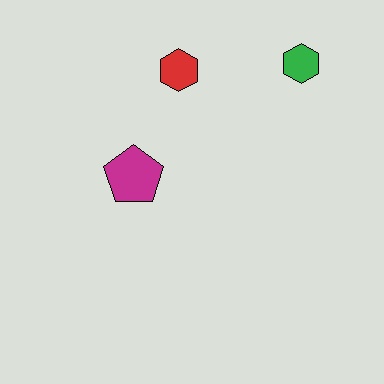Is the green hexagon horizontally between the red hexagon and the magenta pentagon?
No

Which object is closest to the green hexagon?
The red hexagon is closest to the green hexagon.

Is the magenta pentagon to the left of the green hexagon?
Yes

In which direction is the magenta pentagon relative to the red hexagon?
The magenta pentagon is below the red hexagon.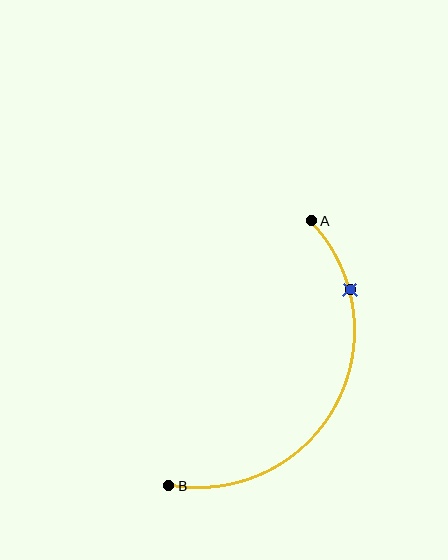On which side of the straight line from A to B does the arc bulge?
The arc bulges to the right of the straight line connecting A and B.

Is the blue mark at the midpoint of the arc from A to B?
No. The blue mark lies on the arc but is closer to endpoint A. The arc midpoint would be at the point on the curve equidistant along the arc from both A and B.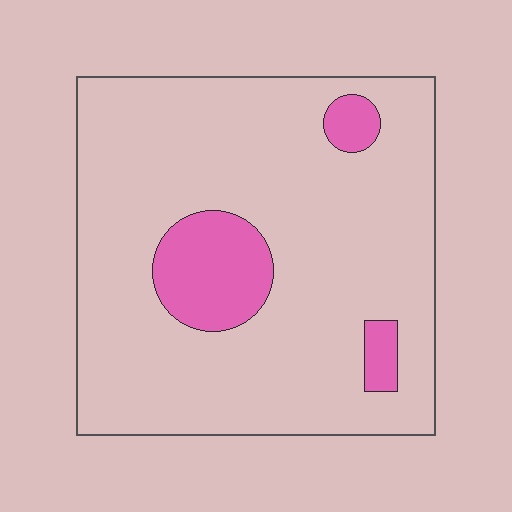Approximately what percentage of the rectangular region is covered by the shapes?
Approximately 15%.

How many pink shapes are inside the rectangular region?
3.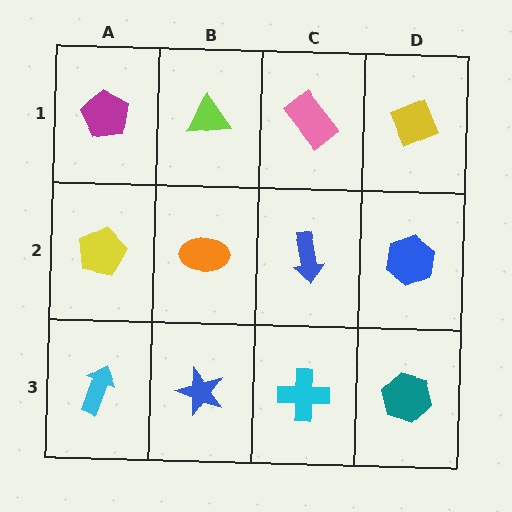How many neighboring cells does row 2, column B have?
4.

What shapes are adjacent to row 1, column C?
A blue arrow (row 2, column C), a lime triangle (row 1, column B), a yellow diamond (row 1, column D).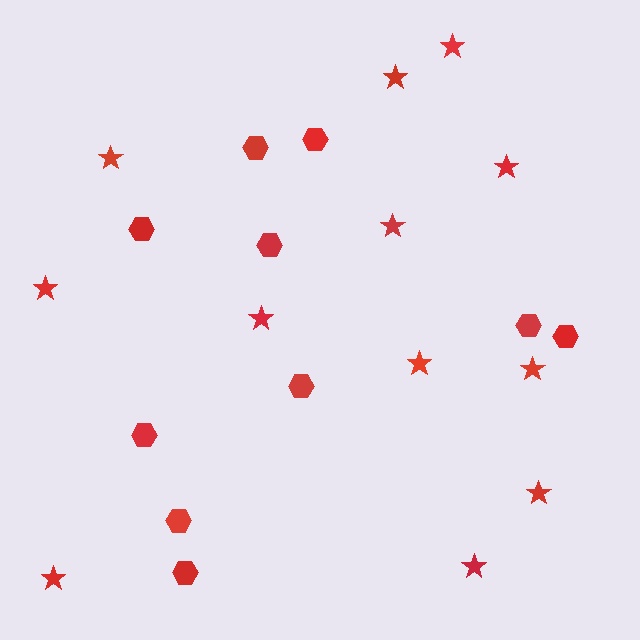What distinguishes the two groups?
There are 2 groups: one group of stars (12) and one group of hexagons (10).